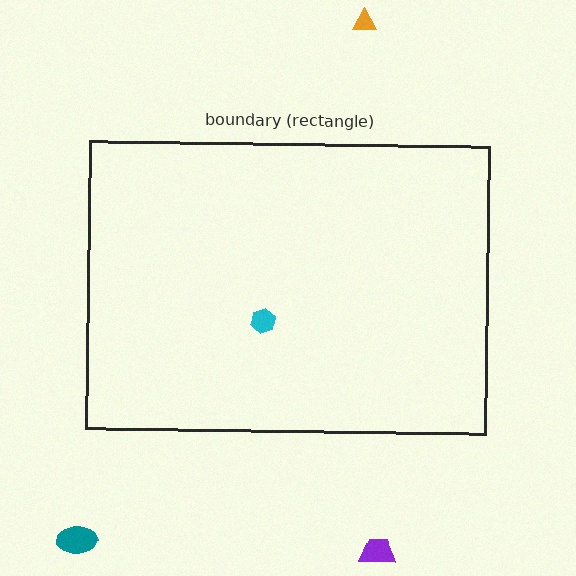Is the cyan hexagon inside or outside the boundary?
Inside.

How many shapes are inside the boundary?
1 inside, 3 outside.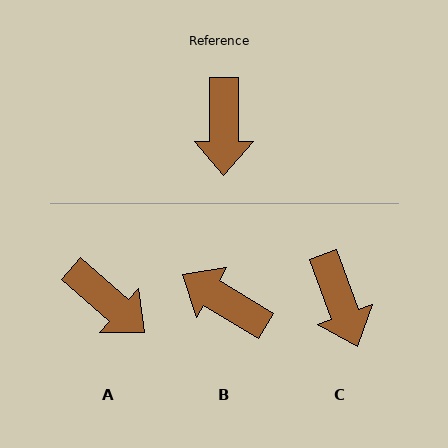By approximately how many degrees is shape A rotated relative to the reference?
Approximately 49 degrees counter-clockwise.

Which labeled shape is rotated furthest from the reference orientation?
B, about 122 degrees away.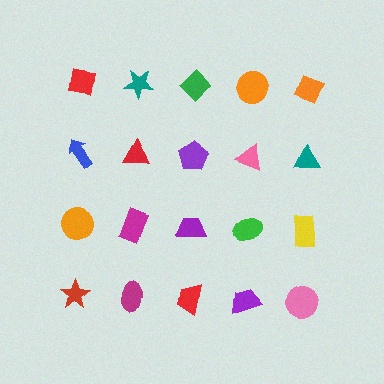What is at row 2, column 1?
A blue arrow.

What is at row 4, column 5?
A pink circle.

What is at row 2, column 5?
A teal triangle.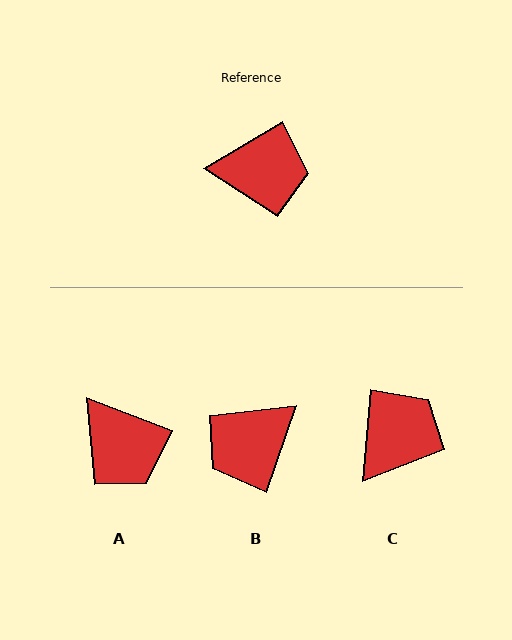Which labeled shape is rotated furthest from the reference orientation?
B, about 140 degrees away.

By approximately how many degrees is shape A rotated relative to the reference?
Approximately 52 degrees clockwise.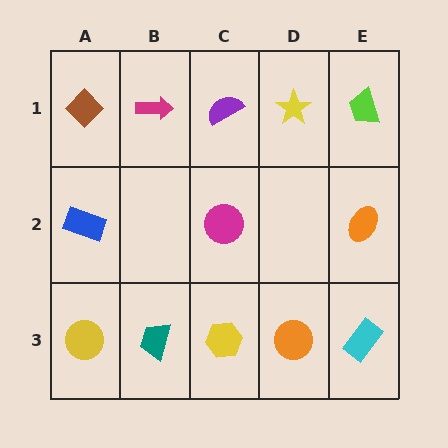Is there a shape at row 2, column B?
No, that cell is empty.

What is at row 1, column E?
A lime trapezoid.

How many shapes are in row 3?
5 shapes.